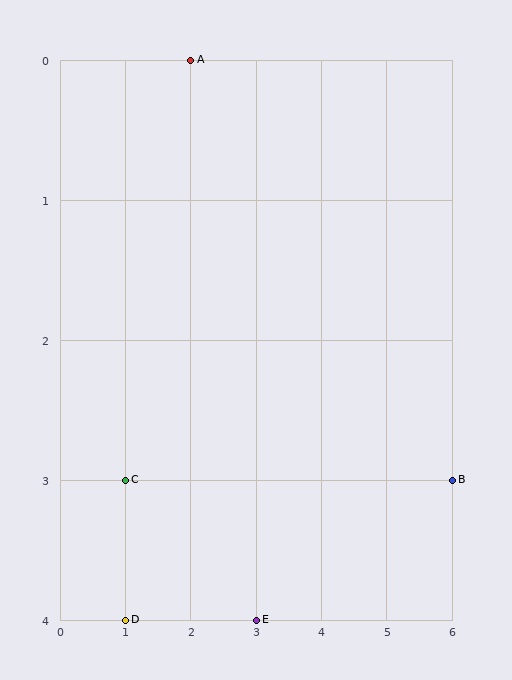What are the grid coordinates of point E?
Point E is at grid coordinates (3, 4).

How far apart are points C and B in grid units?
Points C and B are 5 columns apart.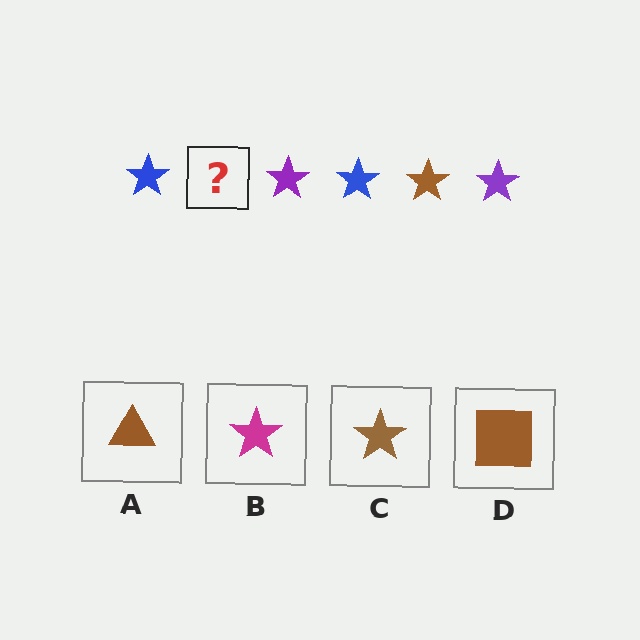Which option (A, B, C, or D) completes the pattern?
C.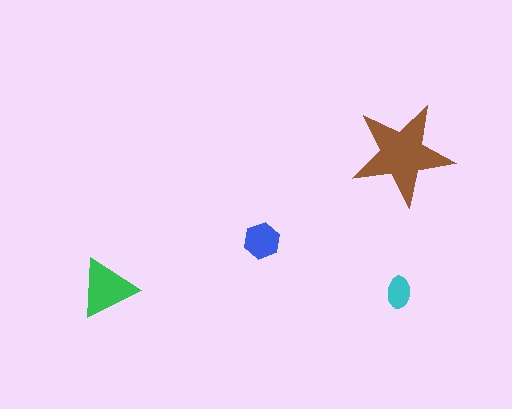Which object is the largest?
The brown star.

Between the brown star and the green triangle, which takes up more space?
The brown star.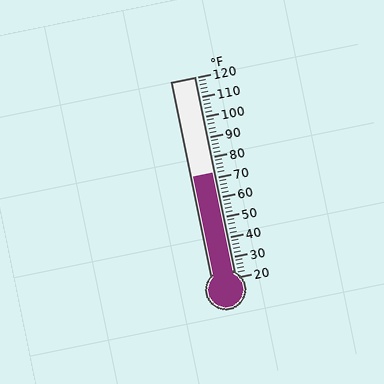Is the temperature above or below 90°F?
The temperature is below 90°F.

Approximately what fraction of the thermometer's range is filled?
The thermometer is filled to approximately 50% of its range.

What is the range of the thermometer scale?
The thermometer scale ranges from 20°F to 120°F.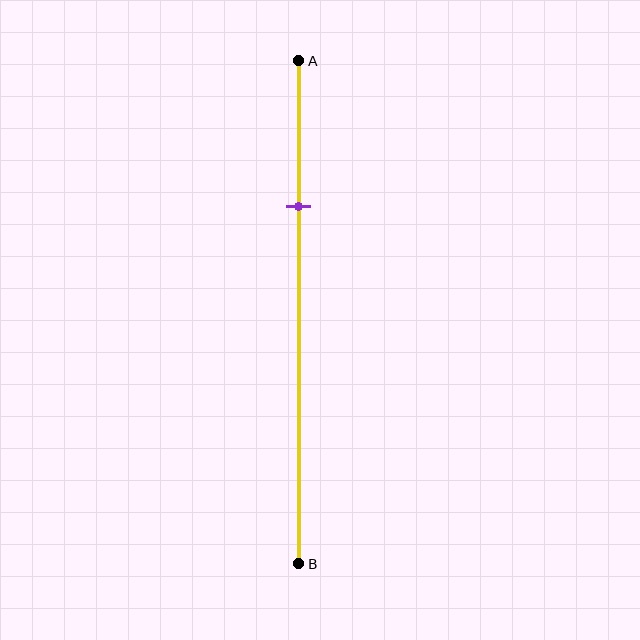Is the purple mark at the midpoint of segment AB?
No, the mark is at about 30% from A, not at the 50% midpoint.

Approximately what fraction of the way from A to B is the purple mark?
The purple mark is approximately 30% of the way from A to B.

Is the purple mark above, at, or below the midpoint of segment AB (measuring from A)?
The purple mark is above the midpoint of segment AB.